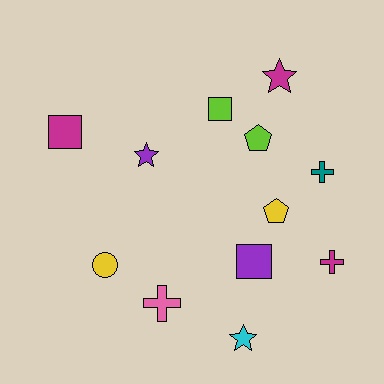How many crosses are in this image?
There are 3 crosses.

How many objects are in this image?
There are 12 objects.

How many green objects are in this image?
There are no green objects.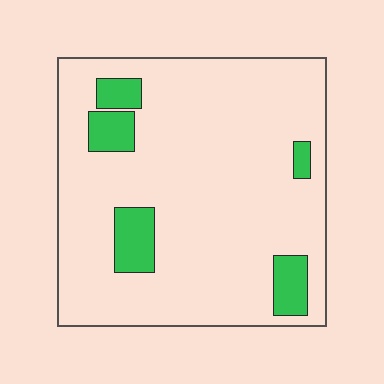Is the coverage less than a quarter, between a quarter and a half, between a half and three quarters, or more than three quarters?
Less than a quarter.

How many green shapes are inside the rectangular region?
5.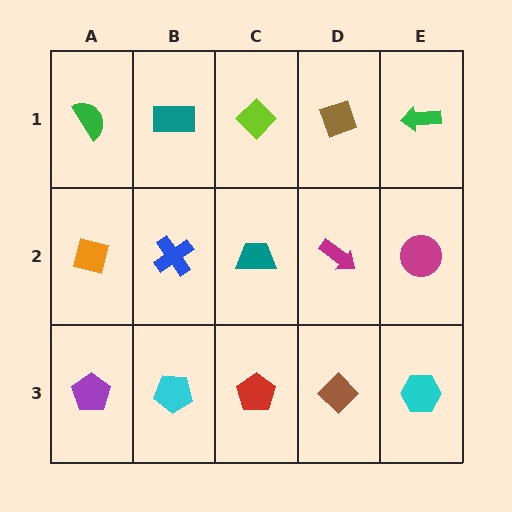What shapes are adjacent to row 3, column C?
A teal trapezoid (row 2, column C), a cyan pentagon (row 3, column B), a brown diamond (row 3, column D).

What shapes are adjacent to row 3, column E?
A magenta circle (row 2, column E), a brown diamond (row 3, column D).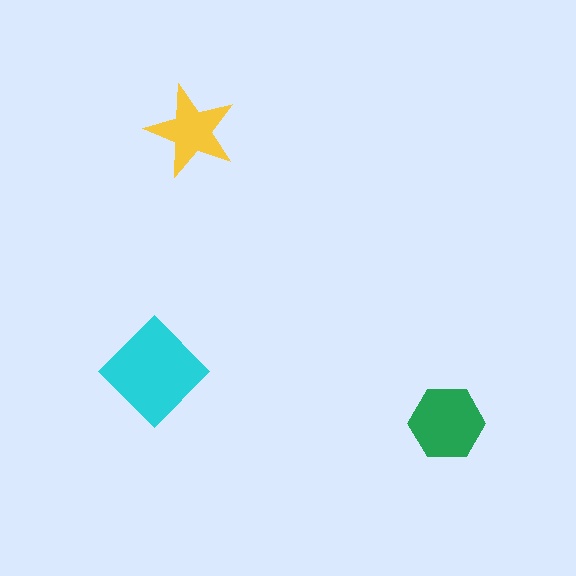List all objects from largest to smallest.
The cyan diamond, the green hexagon, the yellow star.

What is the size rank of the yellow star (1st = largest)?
3rd.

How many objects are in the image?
There are 3 objects in the image.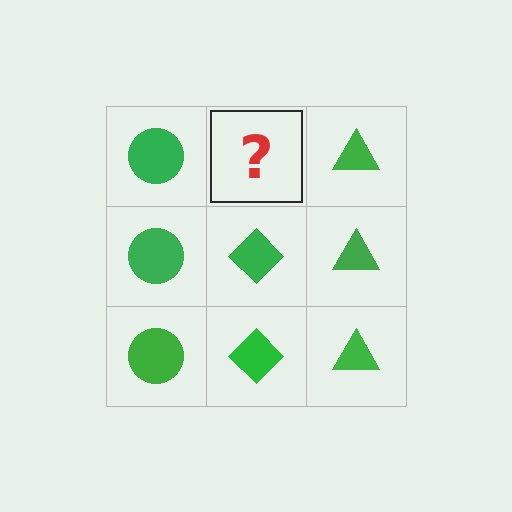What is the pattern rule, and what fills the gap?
The rule is that each column has a consistent shape. The gap should be filled with a green diamond.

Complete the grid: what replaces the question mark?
The question mark should be replaced with a green diamond.